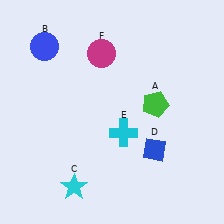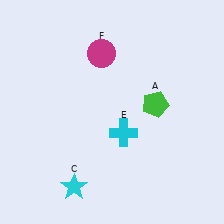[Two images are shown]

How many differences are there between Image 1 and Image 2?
There are 2 differences between the two images.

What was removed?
The blue circle (B), the blue diamond (D) were removed in Image 2.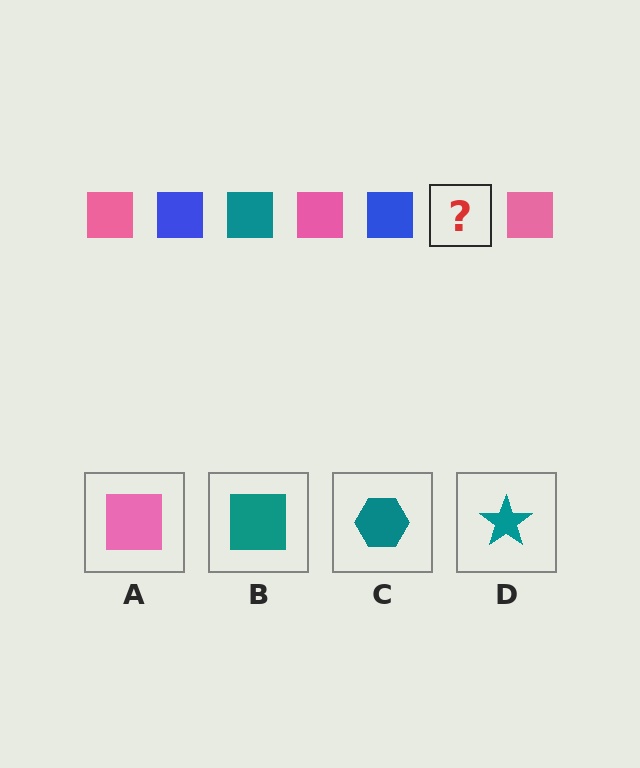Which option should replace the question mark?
Option B.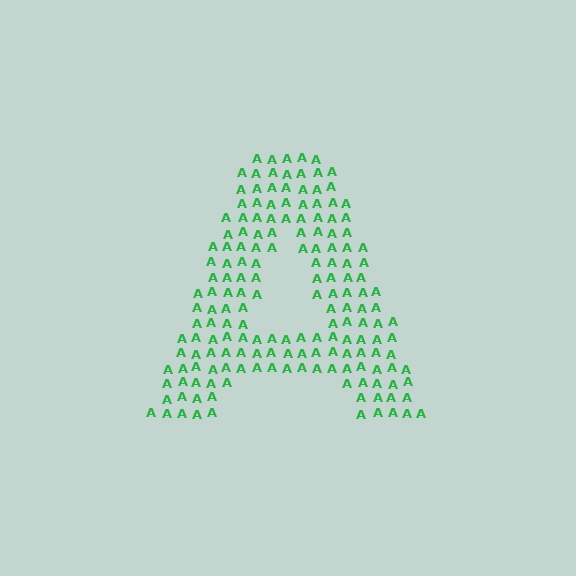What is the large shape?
The large shape is the letter A.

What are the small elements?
The small elements are letter A's.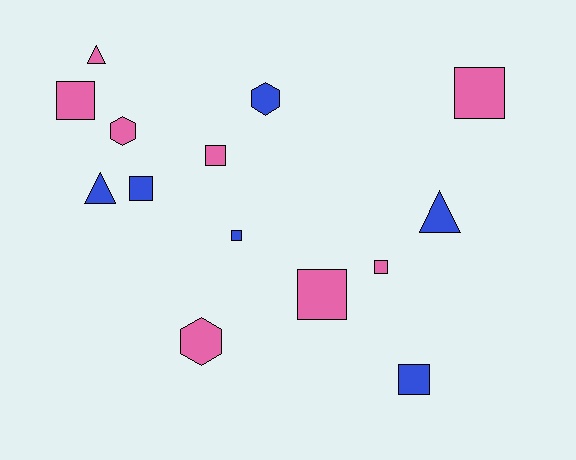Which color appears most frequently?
Pink, with 8 objects.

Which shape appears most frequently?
Square, with 8 objects.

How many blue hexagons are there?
There is 1 blue hexagon.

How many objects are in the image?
There are 14 objects.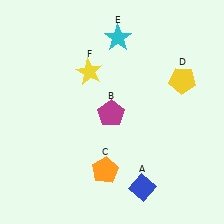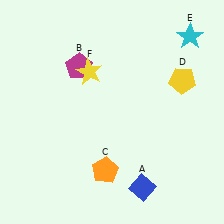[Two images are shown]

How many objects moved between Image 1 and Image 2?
2 objects moved between the two images.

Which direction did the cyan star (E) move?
The cyan star (E) moved right.